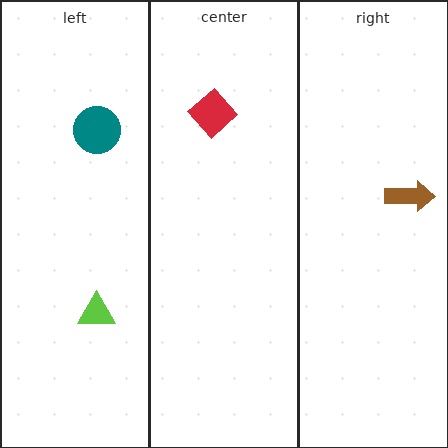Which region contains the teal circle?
The left region.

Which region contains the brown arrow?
The right region.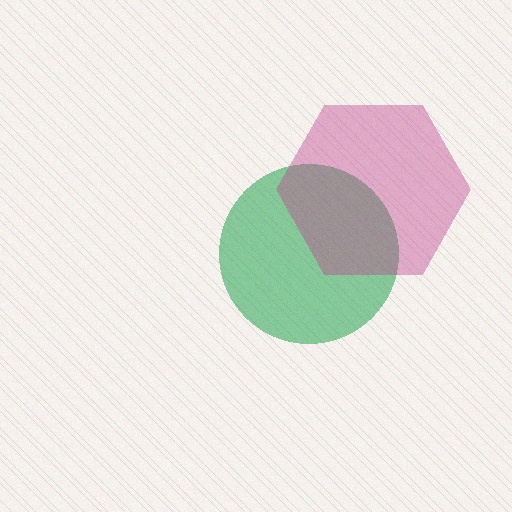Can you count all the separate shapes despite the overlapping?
Yes, there are 2 separate shapes.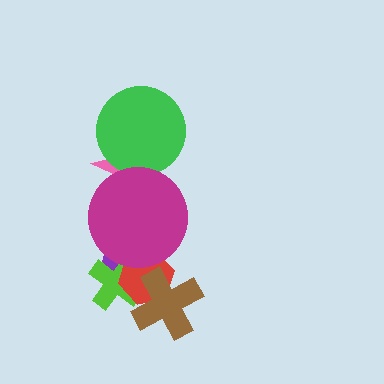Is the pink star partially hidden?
Yes, it is partially covered by another shape.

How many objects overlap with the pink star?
2 objects overlap with the pink star.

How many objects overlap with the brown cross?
3 objects overlap with the brown cross.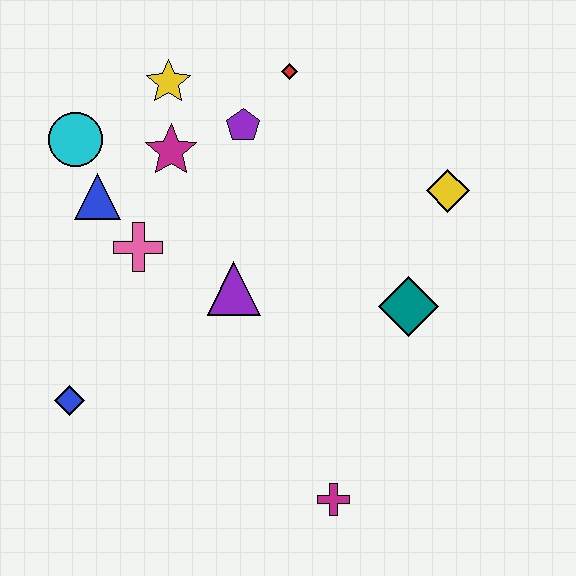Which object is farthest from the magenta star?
The magenta cross is farthest from the magenta star.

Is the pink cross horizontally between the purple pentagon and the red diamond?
No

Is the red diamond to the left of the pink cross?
No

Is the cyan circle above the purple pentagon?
No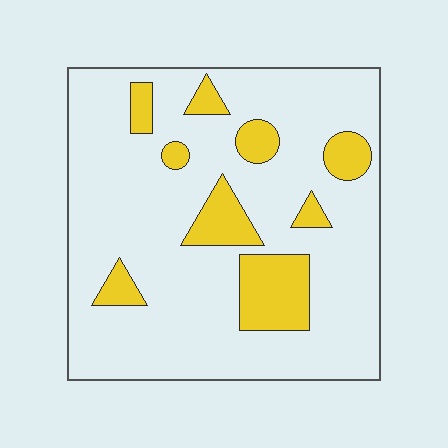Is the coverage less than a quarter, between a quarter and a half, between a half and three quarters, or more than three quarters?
Less than a quarter.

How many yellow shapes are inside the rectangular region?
9.